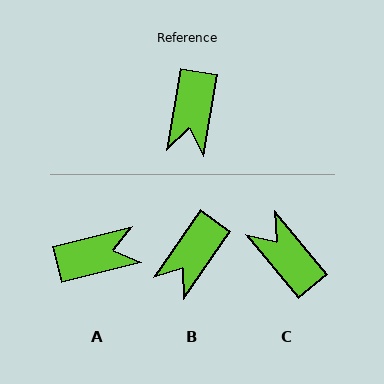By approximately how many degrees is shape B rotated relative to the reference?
Approximately 25 degrees clockwise.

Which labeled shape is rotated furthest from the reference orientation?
C, about 130 degrees away.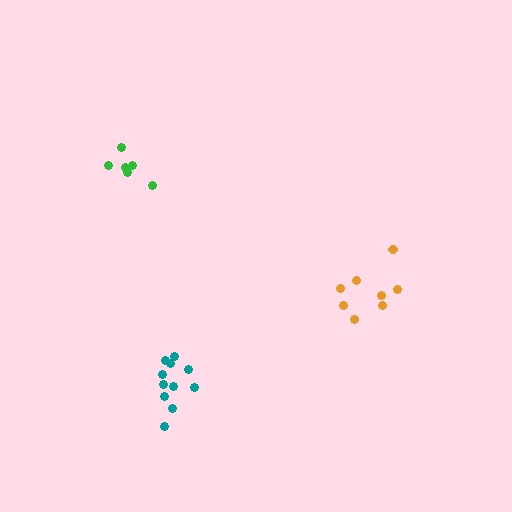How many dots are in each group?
Group 1: 8 dots, Group 2: 11 dots, Group 3: 6 dots (25 total).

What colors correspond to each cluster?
The clusters are colored: orange, teal, green.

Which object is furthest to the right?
The orange cluster is rightmost.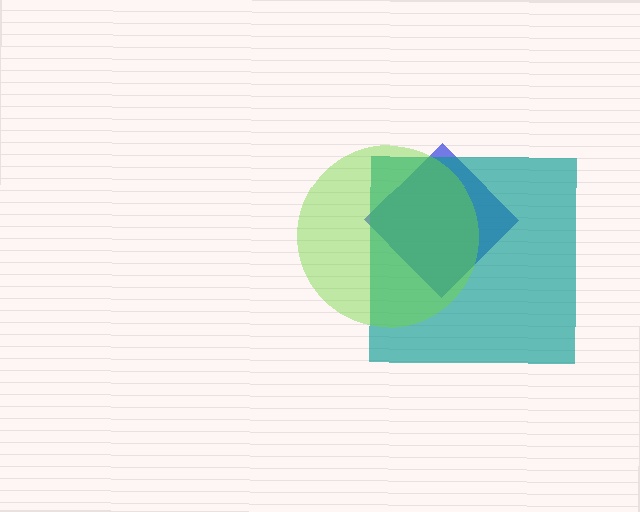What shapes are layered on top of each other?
The layered shapes are: a blue diamond, a teal square, a lime circle.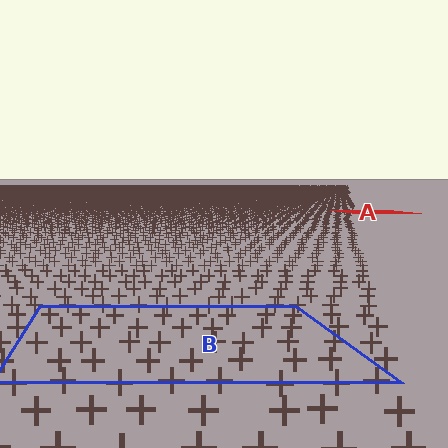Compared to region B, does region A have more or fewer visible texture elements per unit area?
Region A has more texture elements per unit area — they are packed more densely because it is farther away.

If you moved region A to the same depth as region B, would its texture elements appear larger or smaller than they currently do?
They would appear larger. At a closer depth, the same texture elements are projected at a bigger on-screen size.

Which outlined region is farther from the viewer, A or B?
Region A is farther from the viewer — the texture elements inside it appear smaller and more densely packed.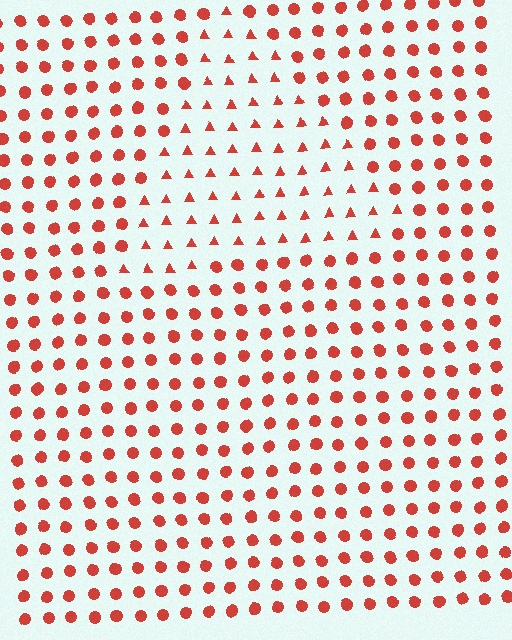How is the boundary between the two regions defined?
The boundary is defined by a change in element shape: triangles inside vs. circles outside. All elements share the same color and spacing.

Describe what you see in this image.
The image is filled with small red elements arranged in a uniform grid. A triangle-shaped region contains triangles, while the surrounding area contains circles. The boundary is defined purely by the change in element shape.